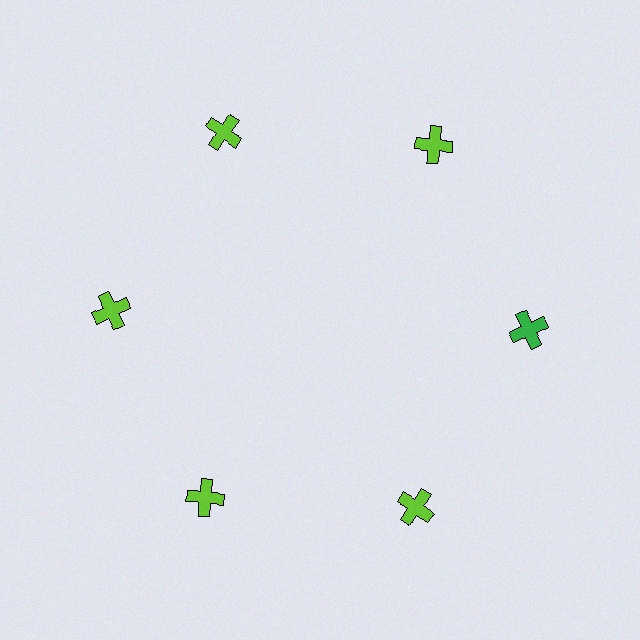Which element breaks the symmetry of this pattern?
The green cross at roughly the 3 o'clock position breaks the symmetry. All other shapes are lime crosses.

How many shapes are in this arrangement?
There are 6 shapes arranged in a ring pattern.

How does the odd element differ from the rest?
It has a different color: green instead of lime.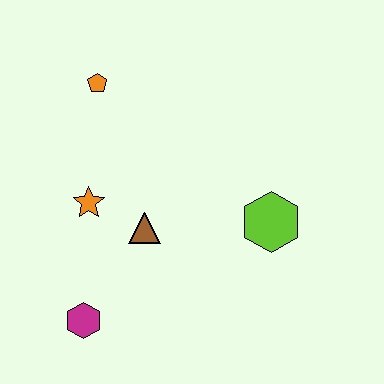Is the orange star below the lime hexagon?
No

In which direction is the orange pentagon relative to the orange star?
The orange pentagon is above the orange star.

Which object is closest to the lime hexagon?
The brown triangle is closest to the lime hexagon.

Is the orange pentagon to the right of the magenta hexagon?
Yes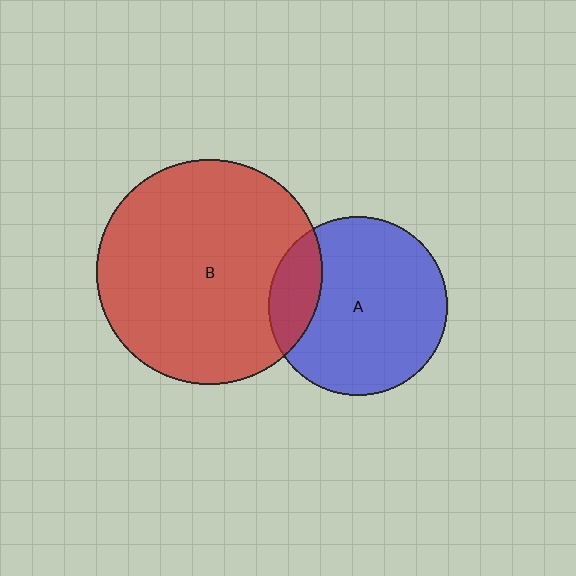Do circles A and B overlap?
Yes.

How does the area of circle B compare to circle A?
Approximately 1.6 times.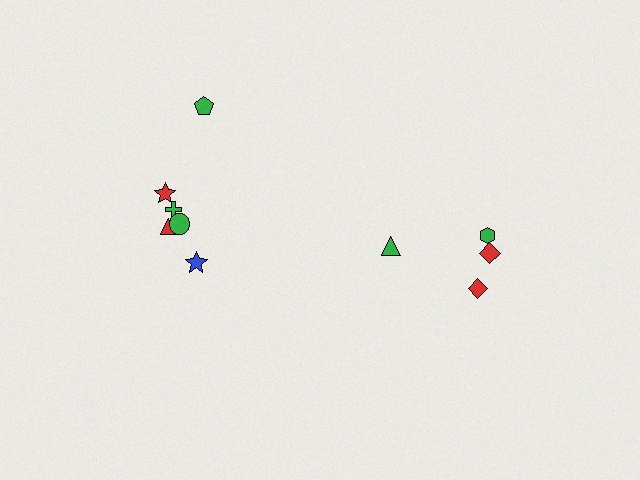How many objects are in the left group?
There are 6 objects.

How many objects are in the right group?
There are 4 objects.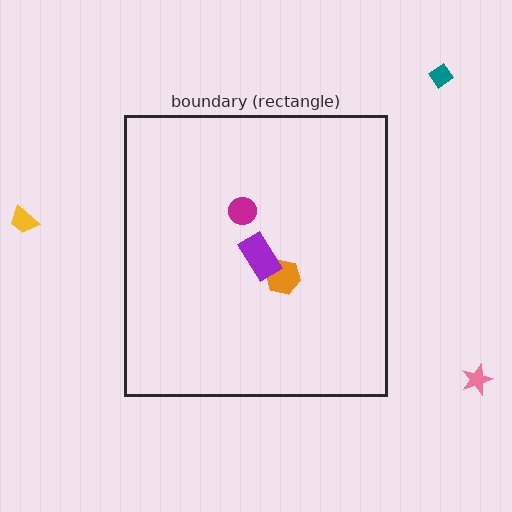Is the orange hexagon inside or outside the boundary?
Inside.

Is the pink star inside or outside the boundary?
Outside.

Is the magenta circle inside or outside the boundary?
Inside.